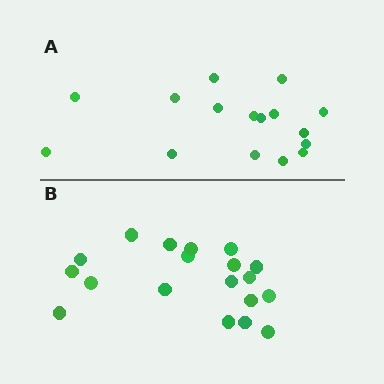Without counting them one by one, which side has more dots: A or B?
Region B (the bottom region) has more dots.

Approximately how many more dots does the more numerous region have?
Region B has just a few more — roughly 2 or 3 more dots than region A.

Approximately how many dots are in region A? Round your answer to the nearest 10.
About 20 dots. (The exact count is 16, which rounds to 20.)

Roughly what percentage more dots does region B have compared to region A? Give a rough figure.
About 20% more.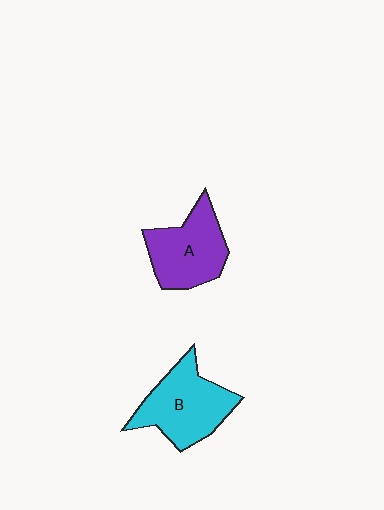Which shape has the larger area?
Shape B (cyan).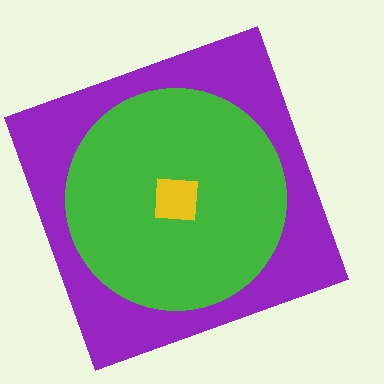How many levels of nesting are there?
3.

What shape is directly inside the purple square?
The green circle.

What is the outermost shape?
The purple square.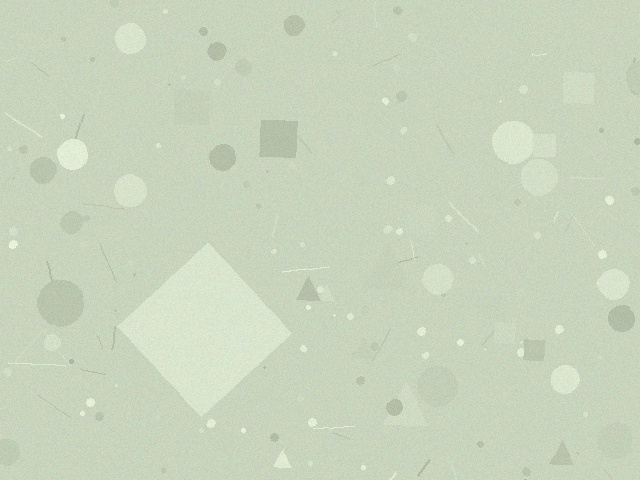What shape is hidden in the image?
A diamond is hidden in the image.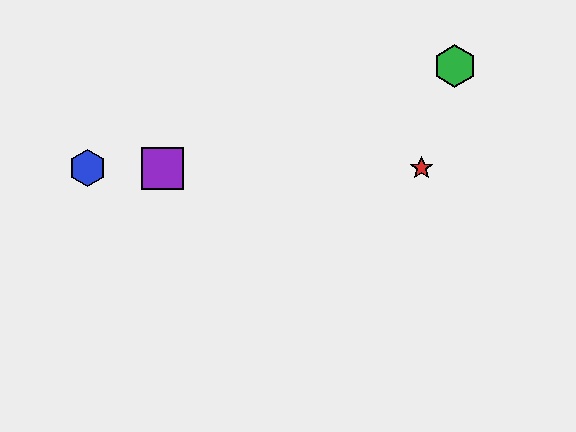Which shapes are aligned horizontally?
The red star, the blue hexagon, the yellow star, the purple square are aligned horizontally.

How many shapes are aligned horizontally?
4 shapes (the red star, the blue hexagon, the yellow star, the purple square) are aligned horizontally.